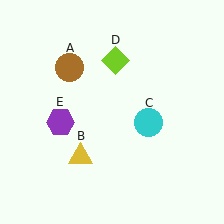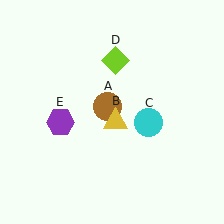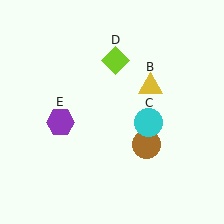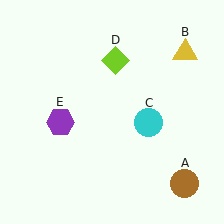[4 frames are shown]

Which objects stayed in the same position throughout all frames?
Cyan circle (object C) and lime diamond (object D) and purple hexagon (object E) remained stationary.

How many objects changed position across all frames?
2 objects changed position: brown circle (object A), yellow triangle (object B).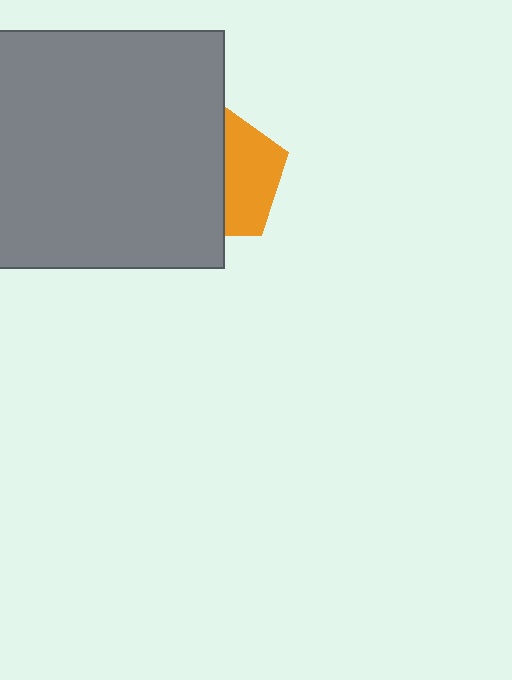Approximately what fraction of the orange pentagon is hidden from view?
Roughly 58% of the orange pentagon is hidden behind the gray square.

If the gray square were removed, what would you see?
You would see the complete orange pentagon.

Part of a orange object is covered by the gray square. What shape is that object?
It is a pentagon.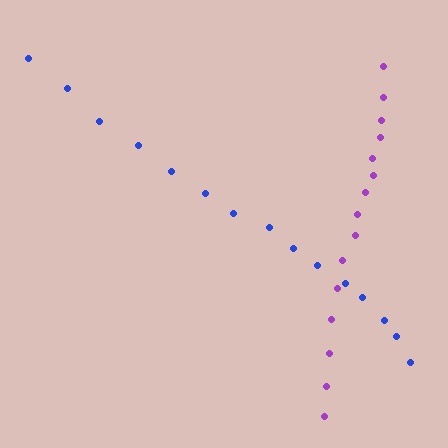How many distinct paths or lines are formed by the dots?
There are 2 distinct paths.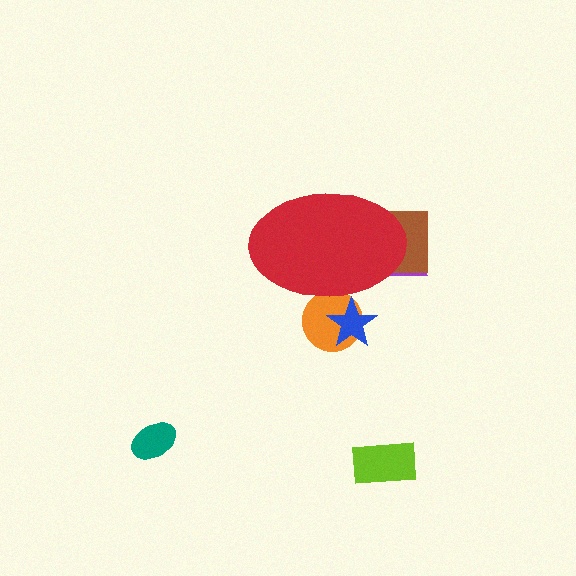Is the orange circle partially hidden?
Yes, the orange circle is partially hidden behind the red ellipse.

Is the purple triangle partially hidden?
Yes, the purple triangle is partially hidden behind the red ellipse.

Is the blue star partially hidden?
Yes, the blue star is partially hidden behind the red ellipse.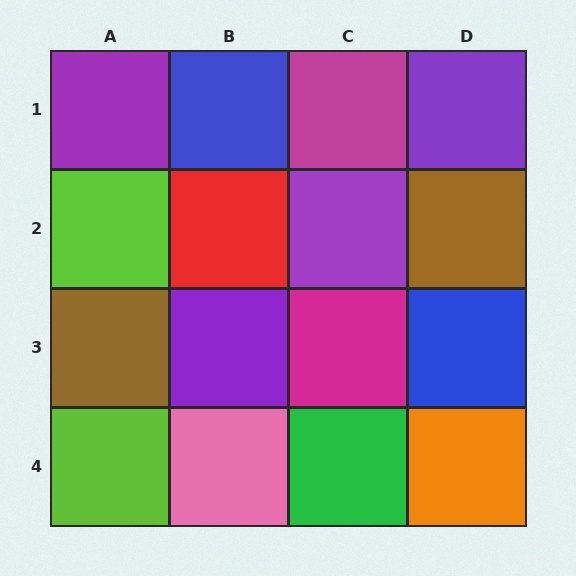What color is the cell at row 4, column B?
Pink.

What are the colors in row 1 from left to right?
Purple, blue, magenta, purple.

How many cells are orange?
1 cell is orange.